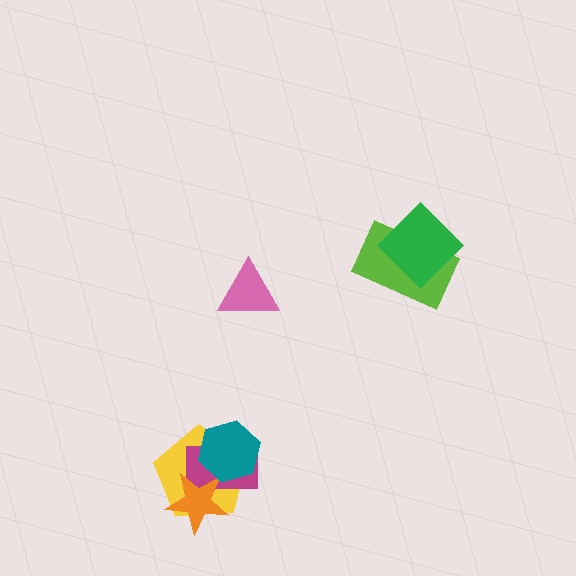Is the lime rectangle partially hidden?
Yes, it is partially covered by another shape.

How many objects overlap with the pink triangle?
0 objects overlap with the pink triangle.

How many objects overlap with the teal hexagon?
2 objects overlap with the teal hexagon.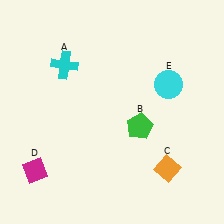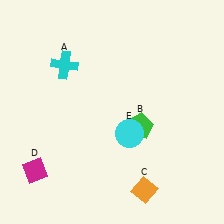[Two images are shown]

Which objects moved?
The objects that moved are: the orange diamond (C), the cyan circle (E).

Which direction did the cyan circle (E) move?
The cyan circle (E) moved down.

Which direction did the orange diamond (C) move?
The orange diamond (C) moved left.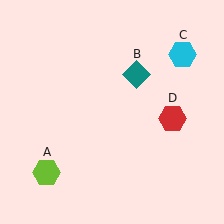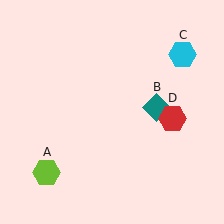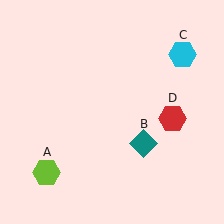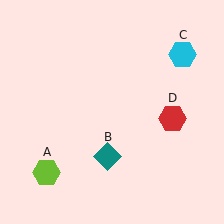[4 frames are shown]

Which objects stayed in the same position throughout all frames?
Lime hexagon (object A) and cyan hexagon (object C) and red hexagon (object D) remained stationary.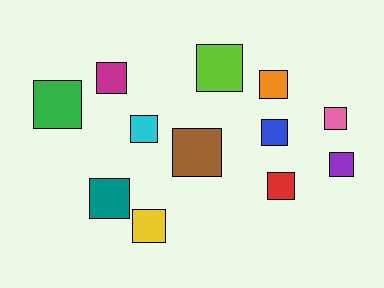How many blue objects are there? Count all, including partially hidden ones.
There is 1 blue object.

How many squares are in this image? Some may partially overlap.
There are 12 squares.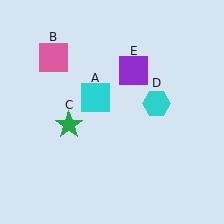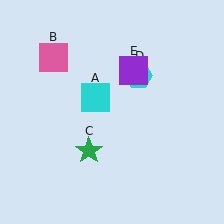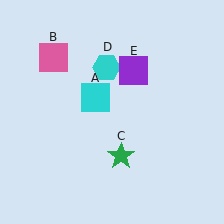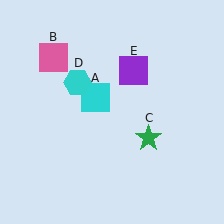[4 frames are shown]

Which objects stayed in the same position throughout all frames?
Cyan square (object A) and pink square (object B) and purple square (object E) remained stationary.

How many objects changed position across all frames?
2 objects changed position: green star (object C), cyan hexagon (object D).